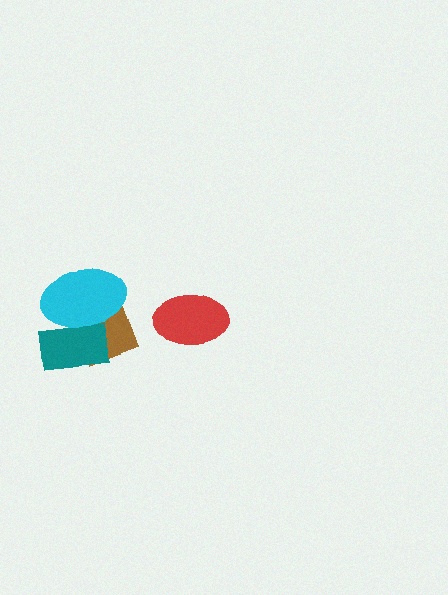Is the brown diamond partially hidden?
Yes, it is partially covered by another shape.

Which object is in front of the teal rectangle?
The cyan ellipse is in front of the teal rectangle.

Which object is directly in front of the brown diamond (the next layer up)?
The teal rectangle is directly in front of the brown diamond.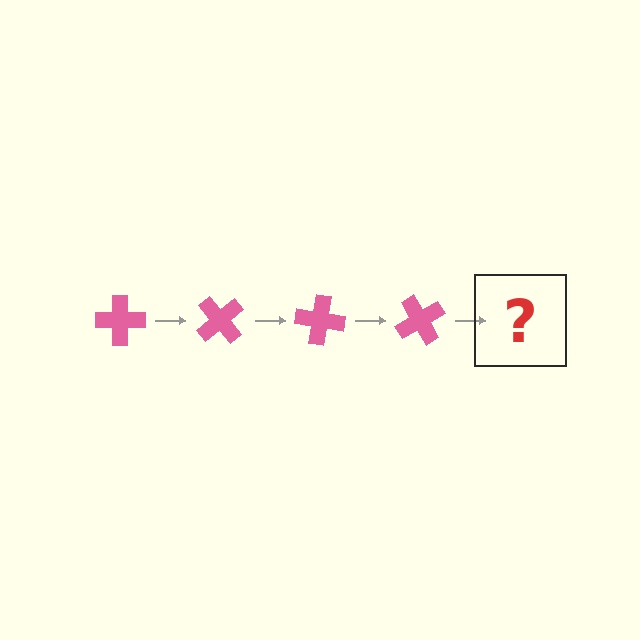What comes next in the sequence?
The next element should be a pink cross rotated 200 degrees.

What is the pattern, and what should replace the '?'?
The pattern is that the cross rotates 50 degrees each step. The '?' should be a pink cross rotated 200 degrees.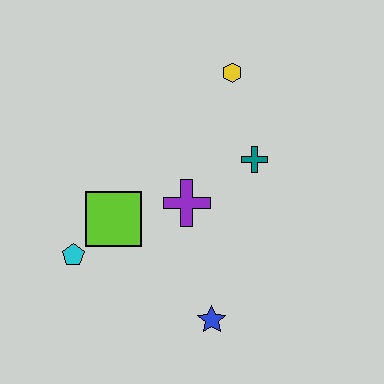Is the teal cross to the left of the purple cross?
No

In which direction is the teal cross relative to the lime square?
The teal cross is to the right of the lime square.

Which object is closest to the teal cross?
The purple cross is closest to the teal cross.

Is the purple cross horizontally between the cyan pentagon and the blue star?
Yes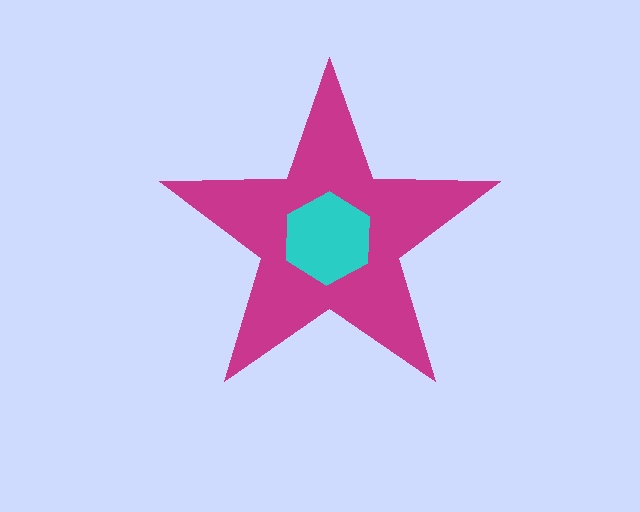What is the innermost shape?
The cyan hexagon.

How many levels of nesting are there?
2.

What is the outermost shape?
The magenta star.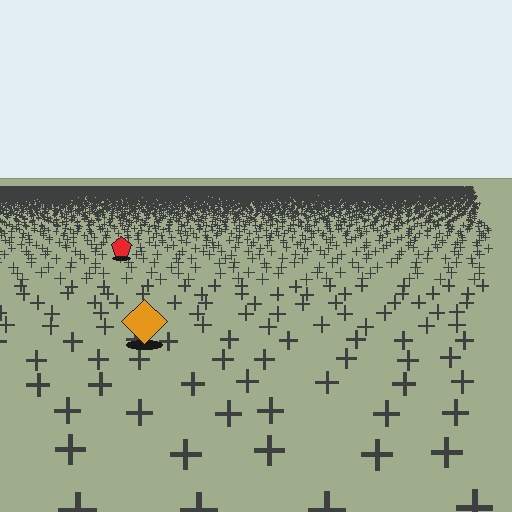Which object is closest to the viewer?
The orange diamond is closest. The texture marks near it are larger and more spread out.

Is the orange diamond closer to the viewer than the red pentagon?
Yes. The orange diamond is closer — you can tell from the texture gradient: the ground texture is coarser near it.